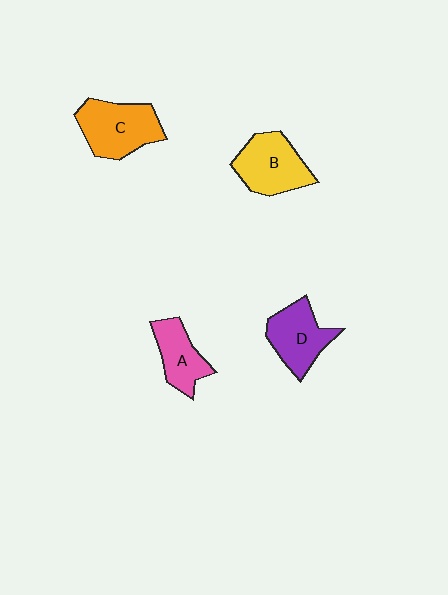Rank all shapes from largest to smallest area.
From largest to smallest: C (orange), B (yellow), D (purple), A (pink).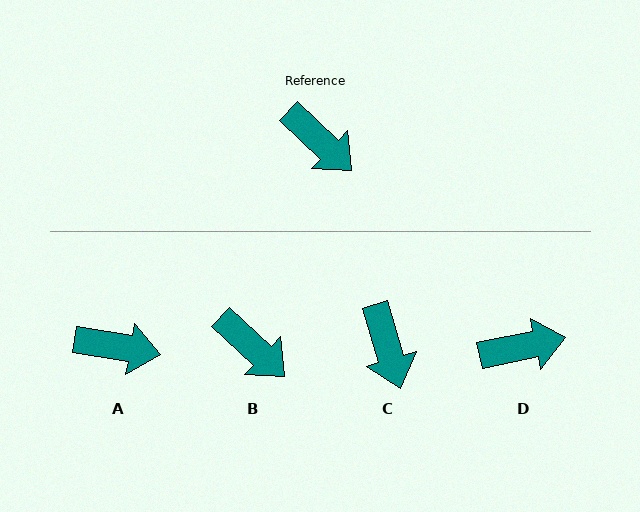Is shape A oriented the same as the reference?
No, it is off by about 33 degrees.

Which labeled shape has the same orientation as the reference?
B.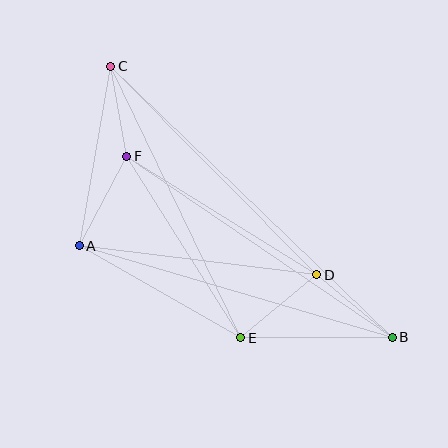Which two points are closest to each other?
Points C and F are closest to each other.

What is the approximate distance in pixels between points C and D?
The distance between C and D is approximately 294 pixels.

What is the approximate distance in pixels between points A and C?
The distance between A and C is approximately 183 pixels.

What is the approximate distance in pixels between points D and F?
The distance between D and F is approximately 224 pixels.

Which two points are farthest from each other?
Points B and C are farthest from each other.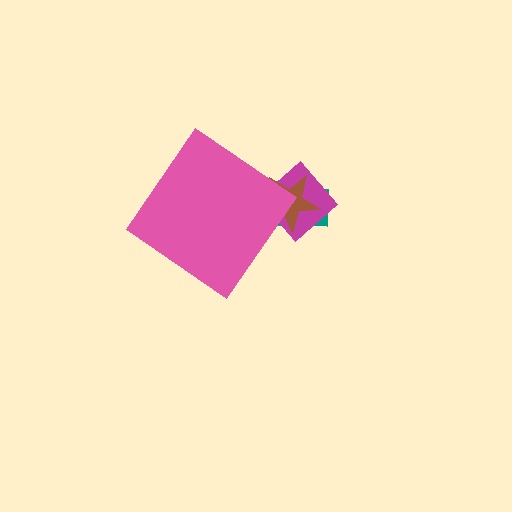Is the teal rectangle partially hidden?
Yes, the teal rectangle is partially hidden behind the pink diamond.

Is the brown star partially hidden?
Yes, the brown star is partially hidden behind the pink diamond.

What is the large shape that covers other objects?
A pink diamond.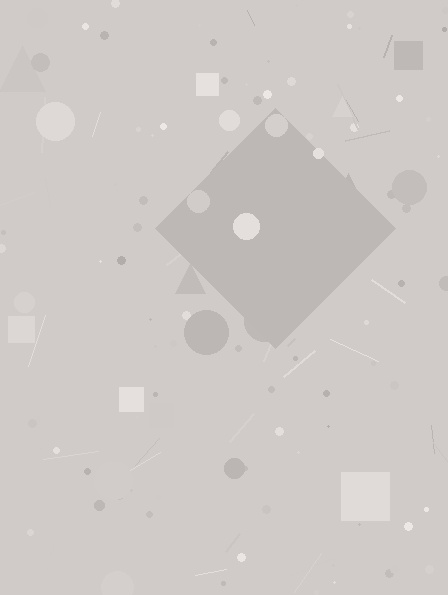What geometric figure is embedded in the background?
A diamond is embedded in the background.